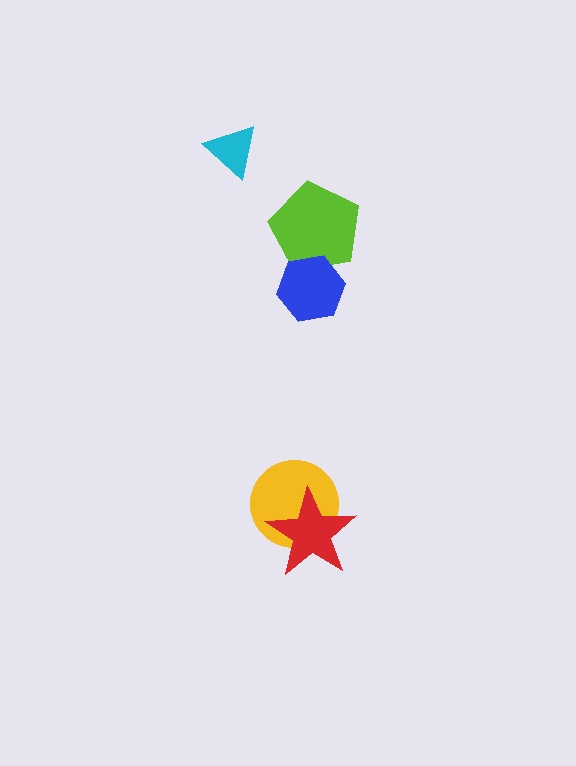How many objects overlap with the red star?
1 object overlaps with the red star.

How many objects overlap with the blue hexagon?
1 object overlaps with the blue hexagon.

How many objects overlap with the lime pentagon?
1 object overlaps with the lime pentagon.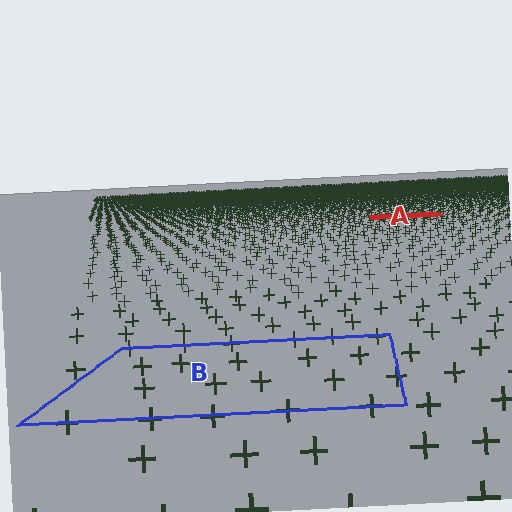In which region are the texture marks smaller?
The texture marks are smaller in region A, because it is farther away.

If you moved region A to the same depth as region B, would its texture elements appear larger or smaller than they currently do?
They would appear larger. At a closer depth, the same texture elements are projected at a bigger on-screen size.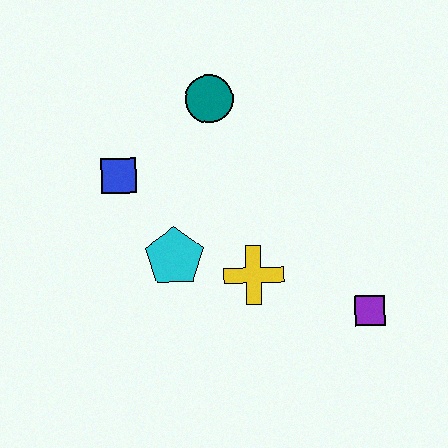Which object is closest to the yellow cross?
The cyan pentagon is closest to the yellow cross.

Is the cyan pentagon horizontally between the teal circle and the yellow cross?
No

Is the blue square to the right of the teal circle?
No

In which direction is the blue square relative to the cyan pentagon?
The blue square is above the cyan pentagon.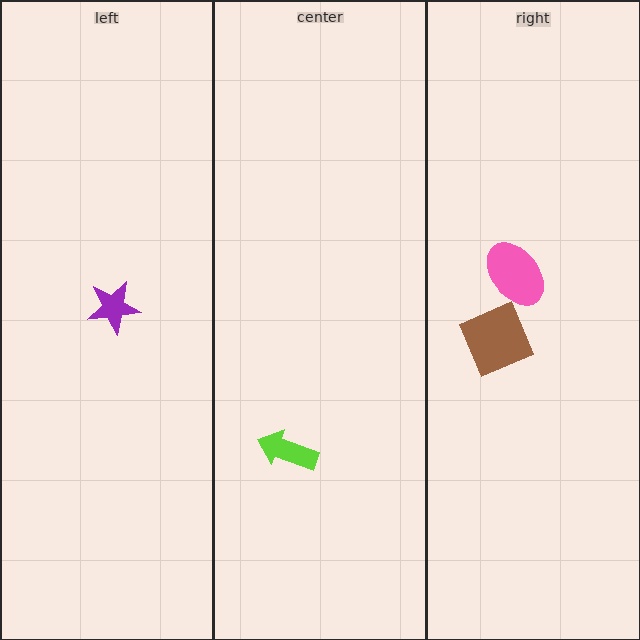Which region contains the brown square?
The right region.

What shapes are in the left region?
The purple star.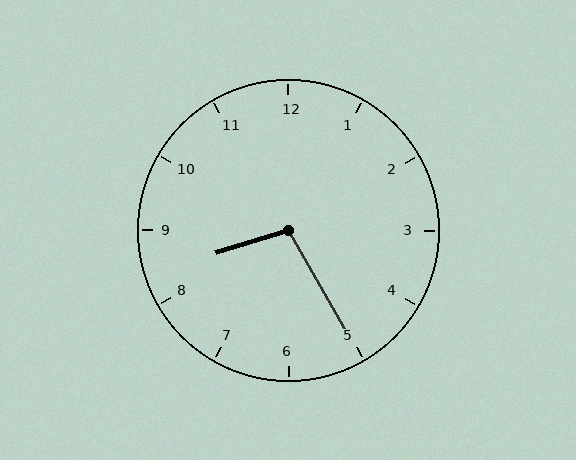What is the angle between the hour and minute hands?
Approximately 102 degrees.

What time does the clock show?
8:25.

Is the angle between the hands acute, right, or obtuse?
It is obtuse.